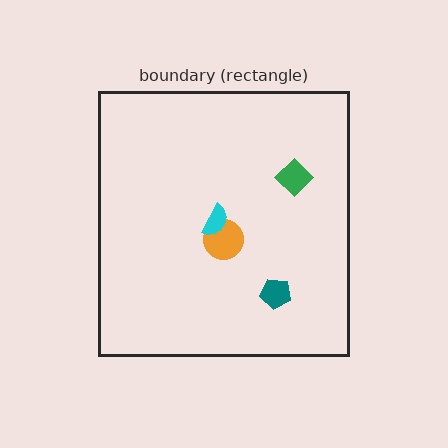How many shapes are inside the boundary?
5 inside, 0 outside.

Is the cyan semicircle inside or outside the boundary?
Inside.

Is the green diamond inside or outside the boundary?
Inside.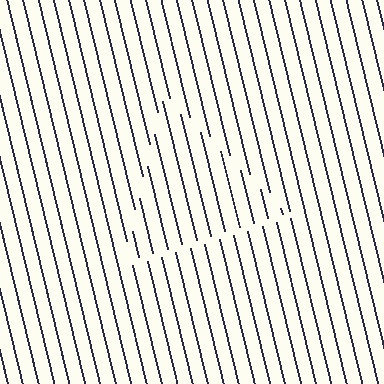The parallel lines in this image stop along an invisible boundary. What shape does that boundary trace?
An illusory triangle. The interior of the shape contains the same grating, shifted by half a period — the contour is defined by the phase discontinuity where line-ends from the inner and outer gratings abut.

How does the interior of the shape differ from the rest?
The interior of the shape contains the same grating, shifted by half a period — the contour is defined by the phase discontinuity where line-ends from the inner and outer gratings abut.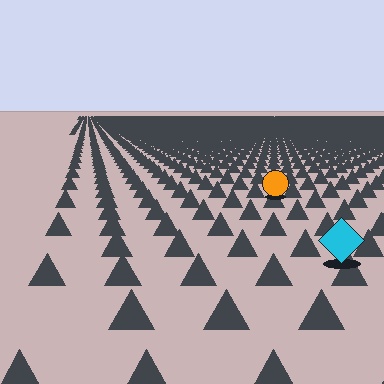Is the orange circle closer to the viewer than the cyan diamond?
No. The cyan diamond is closer — you can tell from the texture gradient: the ground texture is coarser near it.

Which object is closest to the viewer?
The cyan diamond is closest. The texture marks near it are larger and more spread out.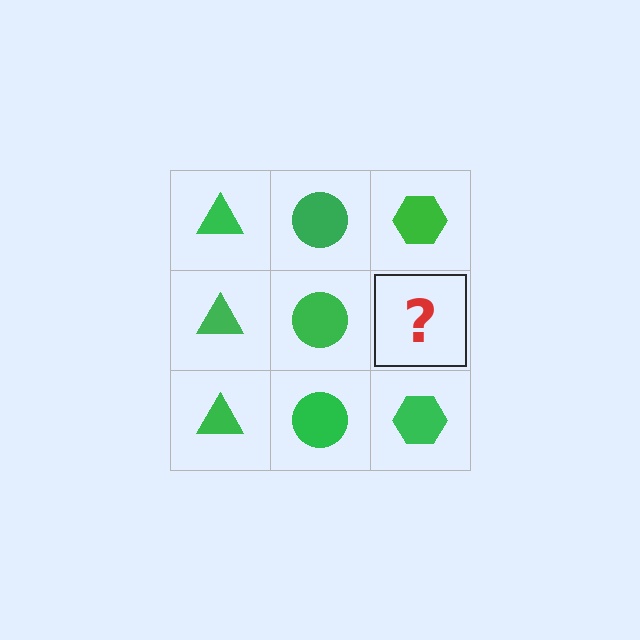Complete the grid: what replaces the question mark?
The question mark should be replaced with a green hexagon.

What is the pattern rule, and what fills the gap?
The rule is that each column has a consistent shape. The gap should be filled with a green hexagon.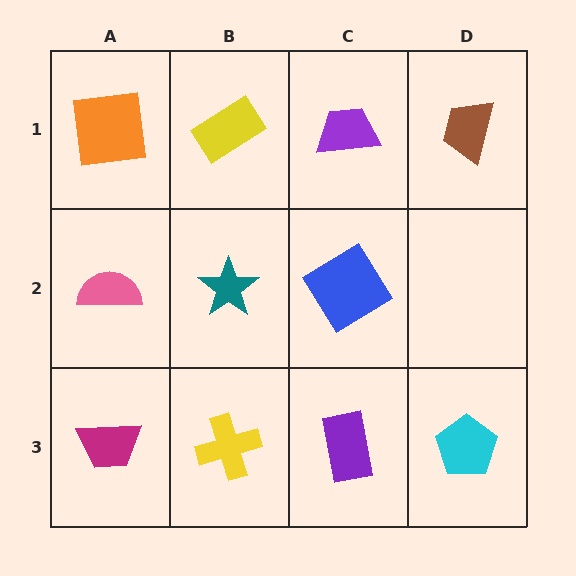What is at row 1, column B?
A yellow rectangle.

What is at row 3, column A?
A magenta trapezoid.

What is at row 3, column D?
A cyan pentagon.